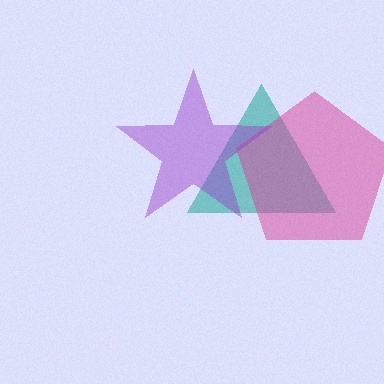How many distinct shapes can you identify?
There are 3 distinct shapes: a teal triangle, a magenta pentagon, a purple star.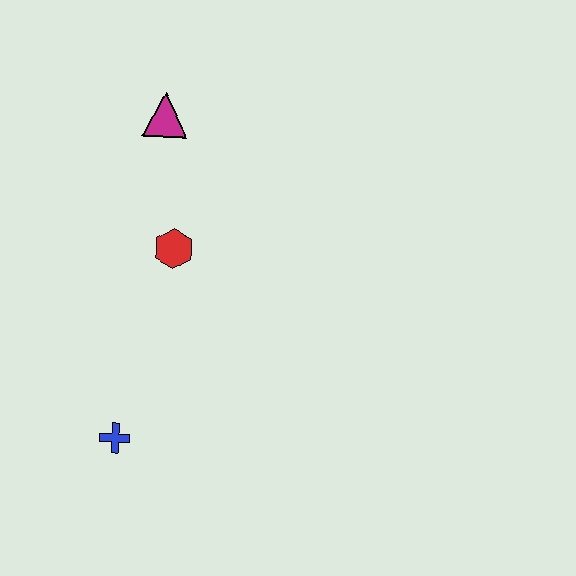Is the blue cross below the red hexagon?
Yes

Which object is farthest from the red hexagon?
The blue cross is farthest from the red hexagon.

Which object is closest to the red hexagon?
The magenta triangle is closest to the red hexagon.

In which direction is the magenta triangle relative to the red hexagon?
The magenta triangle is above the red hexagon.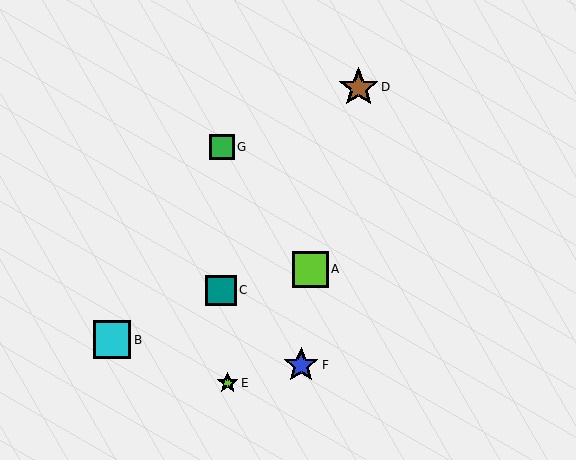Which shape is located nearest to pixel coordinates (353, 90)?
The brown star (labeled D) at (359, 87) is nearest to that location.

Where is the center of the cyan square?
The center of the cyan square is at (112, 340).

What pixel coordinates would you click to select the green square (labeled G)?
Click at (222, 147) to select the green square G.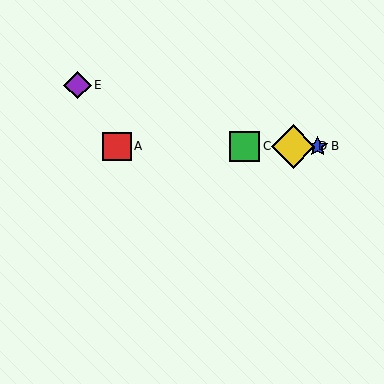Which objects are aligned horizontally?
Objects A, B, C, D are aligned horizontally.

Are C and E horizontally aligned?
No, C is at y≈146 and E is at y≈85.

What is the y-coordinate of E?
Object E is at y≈85.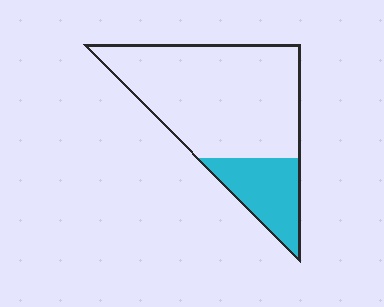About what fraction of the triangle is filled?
About one quarter (1/4).